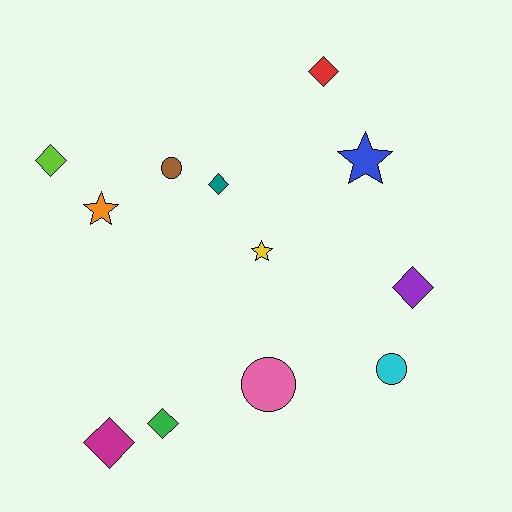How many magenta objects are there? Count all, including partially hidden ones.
There is 1 magenta object.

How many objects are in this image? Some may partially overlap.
There are 12 objects.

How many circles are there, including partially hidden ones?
There are 3 circles.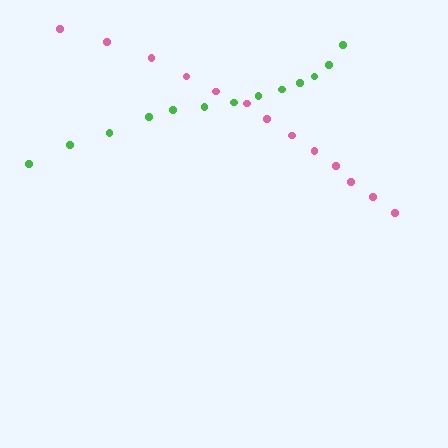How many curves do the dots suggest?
There are 2 distinct paths.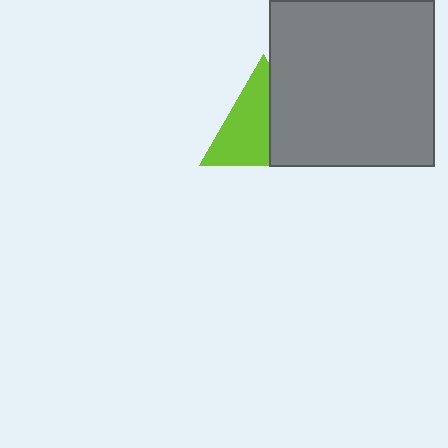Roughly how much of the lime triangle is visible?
About half of it is visible (roughly 59%).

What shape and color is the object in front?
The object in front is a gray square.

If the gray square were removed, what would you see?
You would see the complete lime triangle.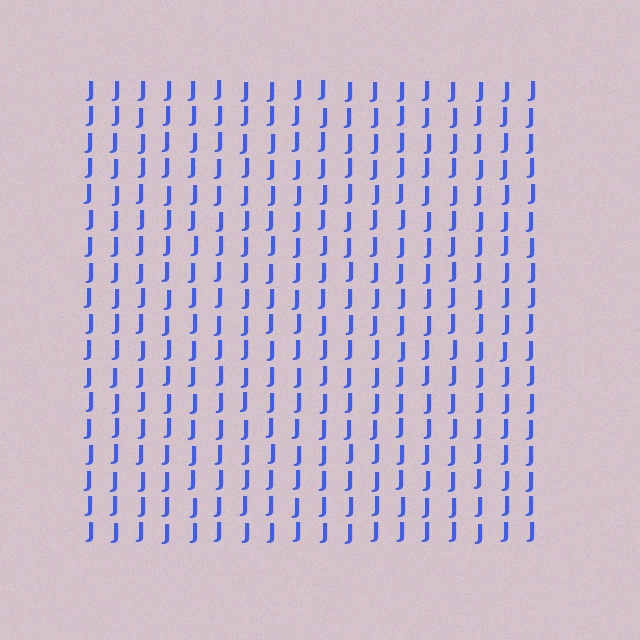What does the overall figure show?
The overall figure shows a square.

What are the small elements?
The small elements are letter J's.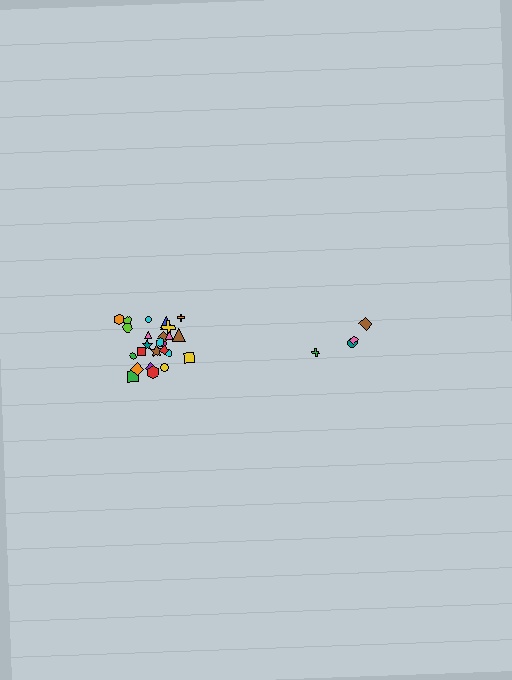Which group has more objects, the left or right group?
The left group.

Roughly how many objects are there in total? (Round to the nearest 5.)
Roughly 30 objects in total.